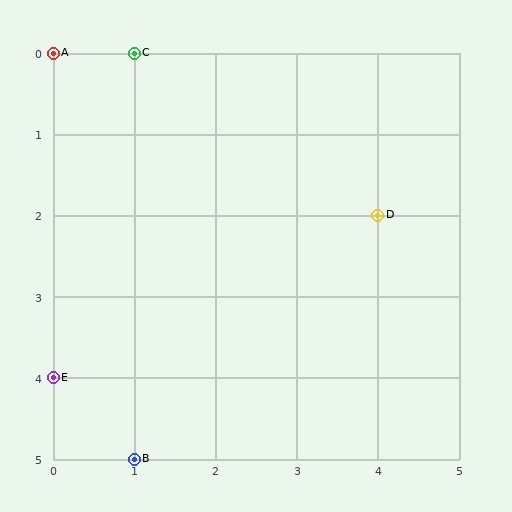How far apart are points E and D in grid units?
Points E and D are 4 columns and 2 rows apart (about 4.5 grid units diagonally).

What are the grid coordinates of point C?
Point C is at grid coordinates (1, 0).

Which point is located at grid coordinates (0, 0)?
Point A is at (0, 0).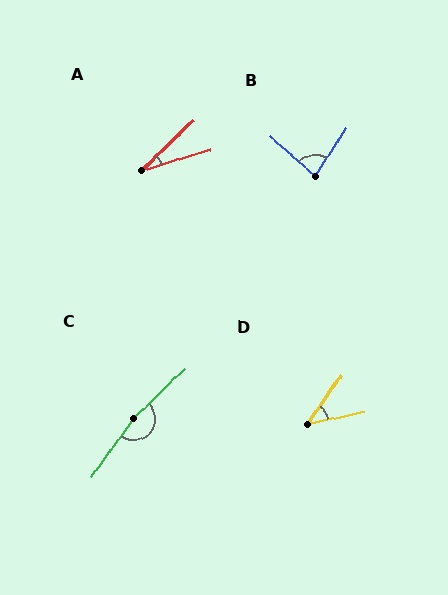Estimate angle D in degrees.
Approximately 43 degrees.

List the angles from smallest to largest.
A (27°), D (43°), B (81°), C (170°).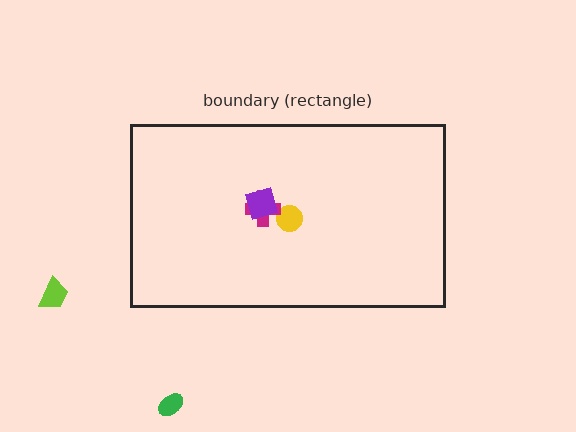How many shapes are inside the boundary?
3 inside, 2 outside.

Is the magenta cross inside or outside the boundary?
Inside.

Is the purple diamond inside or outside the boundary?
Inside.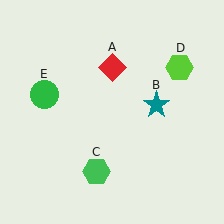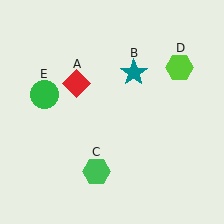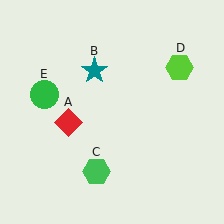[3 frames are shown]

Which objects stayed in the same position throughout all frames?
Green hexagon (object C) and lime hexagon (object D) and green circle (object E) remained stationary.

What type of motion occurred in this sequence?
The red diamond (object A), teal star (object B) rotated counterclockwise around the center of the scene.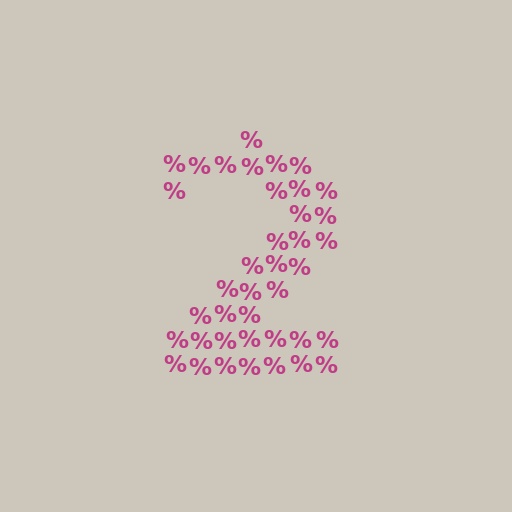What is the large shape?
The large shape is the digit 2.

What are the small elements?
The small elements are percent signs.